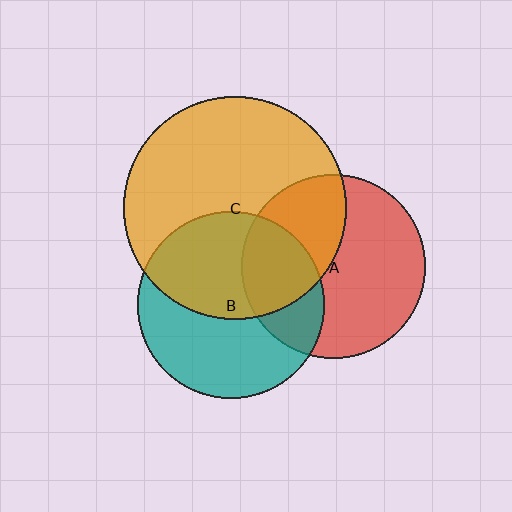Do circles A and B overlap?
Yes.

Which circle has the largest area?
Circle C (orange).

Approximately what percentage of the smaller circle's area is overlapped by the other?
Approximately 30%.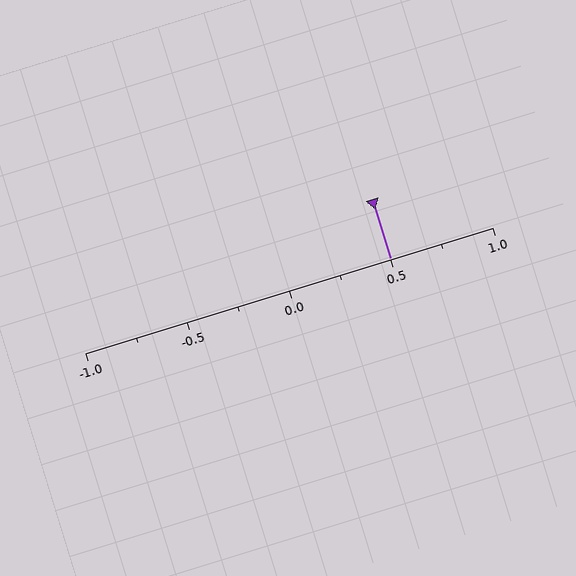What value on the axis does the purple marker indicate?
The marker indicates approximately 0.5.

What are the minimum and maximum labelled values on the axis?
The axis runs from -1.0 to 1.0.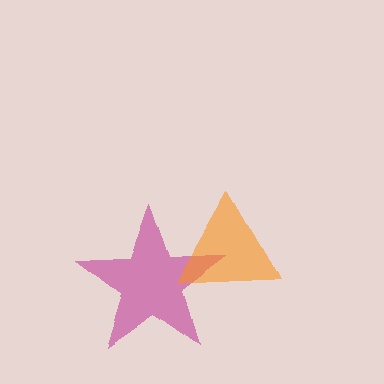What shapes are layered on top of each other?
The layered shapes are: a magenta star, an orange triangle.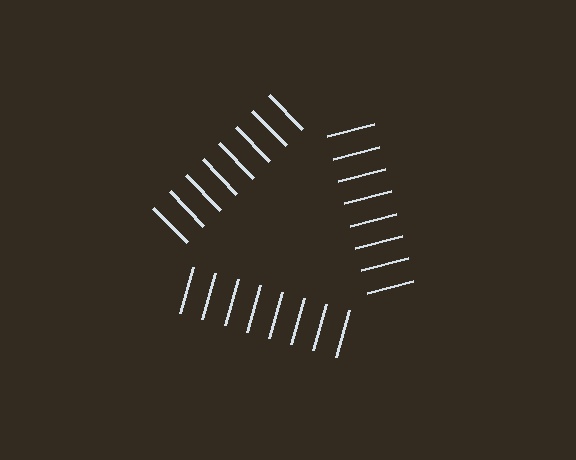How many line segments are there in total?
24 — 8 along each of the 3 edges.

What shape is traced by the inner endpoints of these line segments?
An illusory triangle — the line segments terminate on its edges but no continuous stroke is drawn.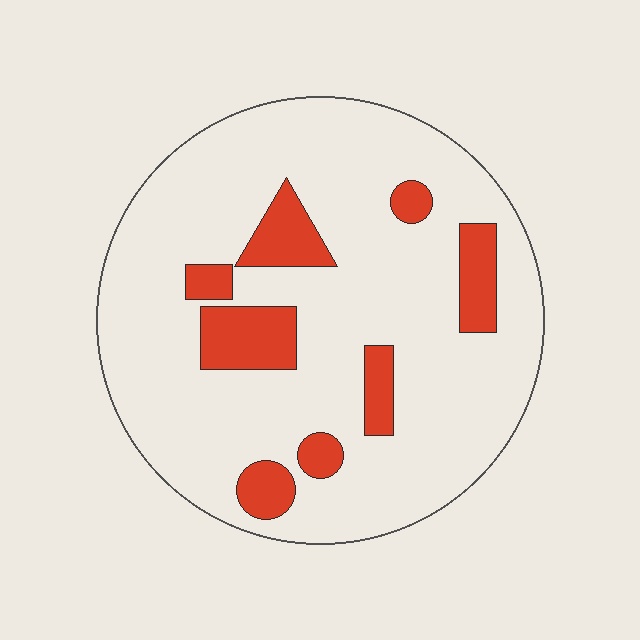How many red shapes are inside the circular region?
8.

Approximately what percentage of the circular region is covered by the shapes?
Approximately 15%.